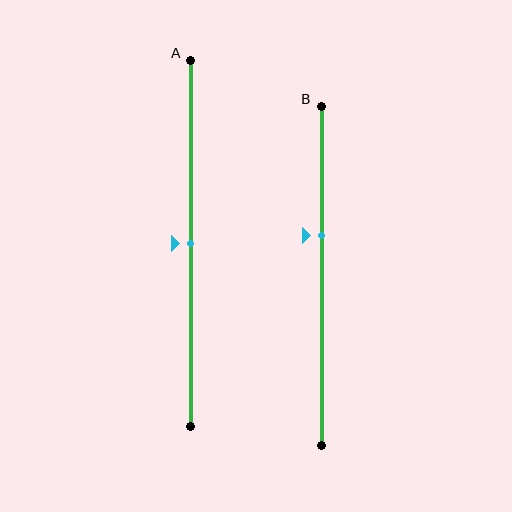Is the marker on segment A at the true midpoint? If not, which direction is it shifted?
Yes, the marker on segment A is at the true midpoint.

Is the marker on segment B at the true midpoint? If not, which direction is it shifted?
No, the marker on segment B is shifted upward by about 12% of the segment length.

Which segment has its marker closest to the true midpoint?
Segment A has its marker closest to the true midpoint.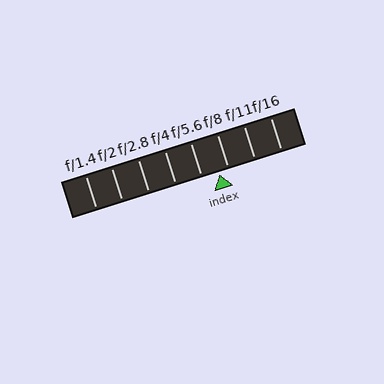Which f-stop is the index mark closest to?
The index mark is closest to f/8.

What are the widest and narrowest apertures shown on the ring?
The widest aperture shown is f/1.4 and the narrowest is f/16.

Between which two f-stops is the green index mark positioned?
The index mark is between f/5.6 and f/8.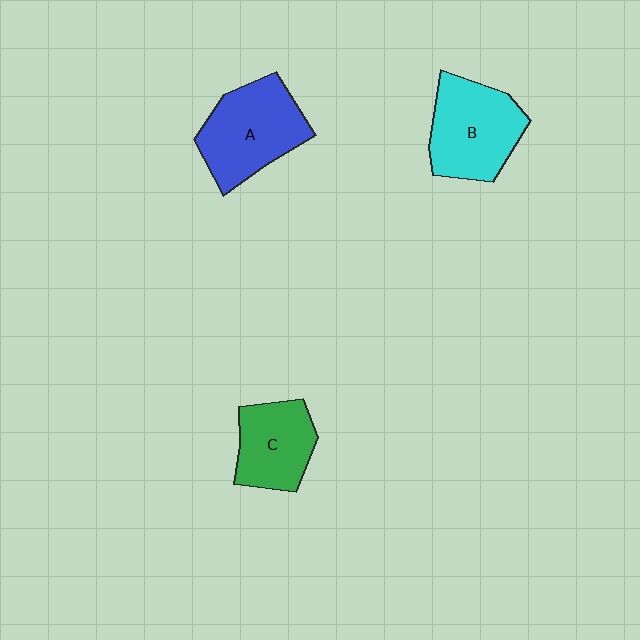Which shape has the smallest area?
Shape C (green).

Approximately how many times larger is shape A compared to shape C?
Approximately 1.3 times.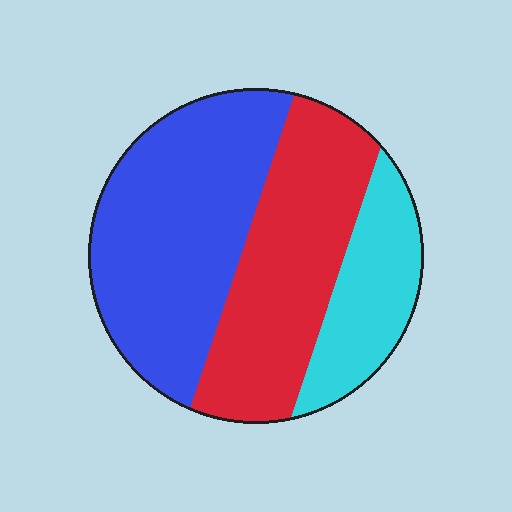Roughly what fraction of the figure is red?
Red covers around 35% of the figure.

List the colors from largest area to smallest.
From largest to smallest: blue, red, cyan.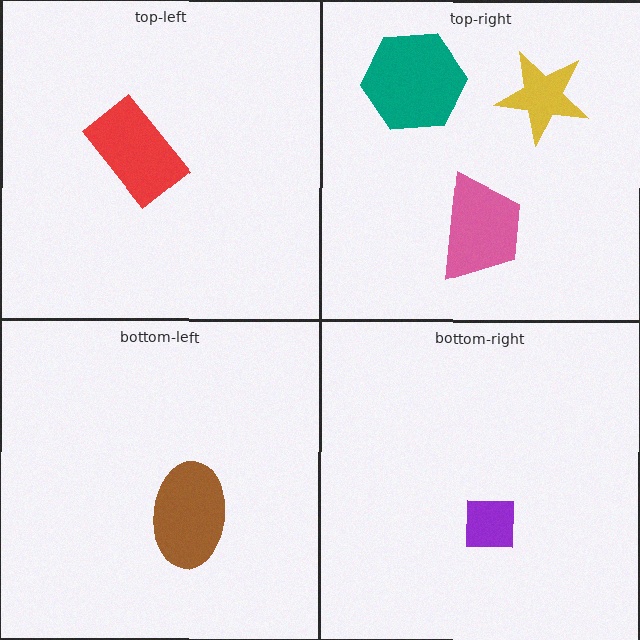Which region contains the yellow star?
The top-right region.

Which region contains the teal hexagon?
The top-right region.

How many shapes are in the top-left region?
1.